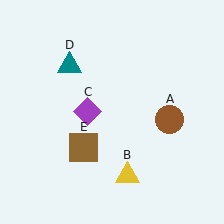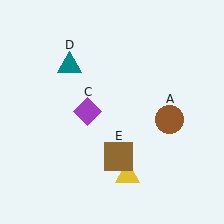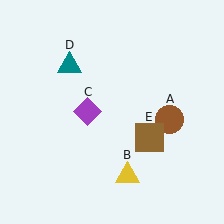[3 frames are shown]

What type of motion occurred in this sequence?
The brown square (object E) rotated counterclockwise around the center of the scene.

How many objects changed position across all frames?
1 object changed position: brown square (object E).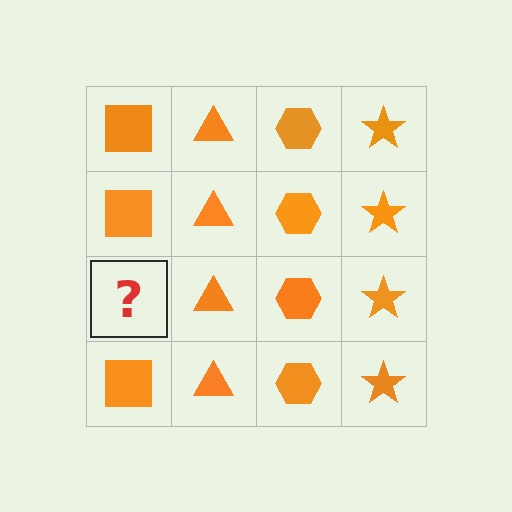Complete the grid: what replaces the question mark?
The question mark should be replaced with an orange square.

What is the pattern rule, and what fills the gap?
The rule is that each column has a consistent shape. The gap should be filled with an orange square.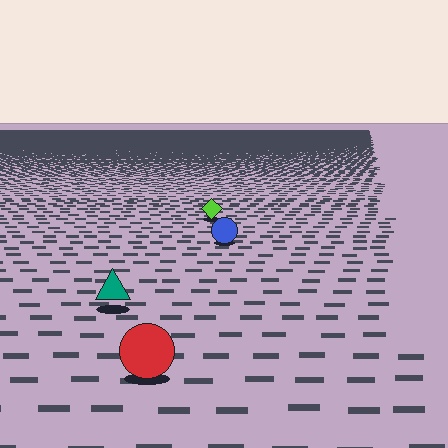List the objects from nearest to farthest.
From nearest to farthest: the red circle, the teal triangle, the blue circle, the lime diamond.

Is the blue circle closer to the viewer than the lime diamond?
Yes. The blue circle is closer — you can tell from the texture gradient: the ground texture is coarser near it.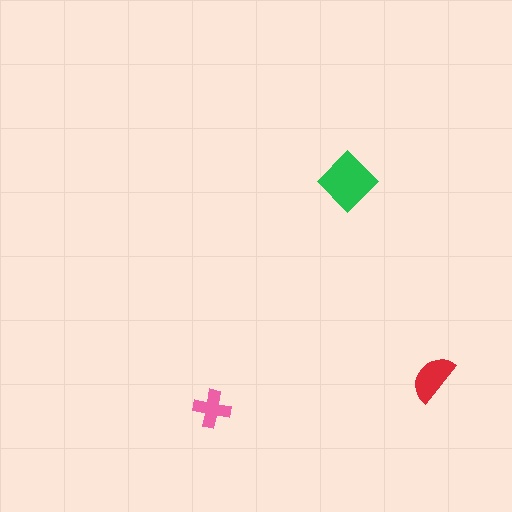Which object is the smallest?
The pink cross.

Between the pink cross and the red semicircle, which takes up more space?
The red semicircle.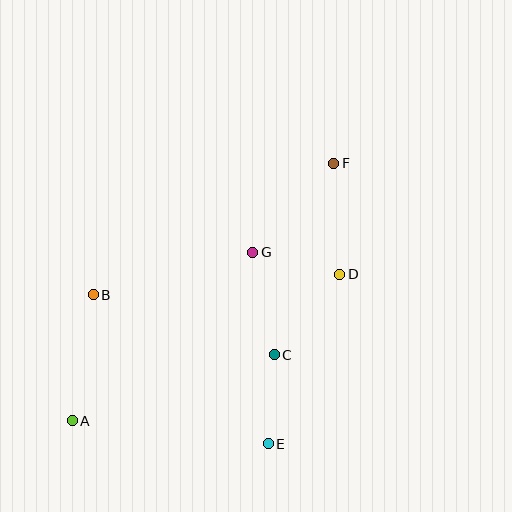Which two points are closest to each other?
Points C and E are closest to each other.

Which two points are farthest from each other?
Points A and F are farthest from each other.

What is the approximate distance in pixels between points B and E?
The distance between B and E is approximately 230 pixels.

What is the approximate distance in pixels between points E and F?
The distance between E and F is approximately 288 pixels.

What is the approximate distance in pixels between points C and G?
The distance between C and G is approximately 104 pixels.